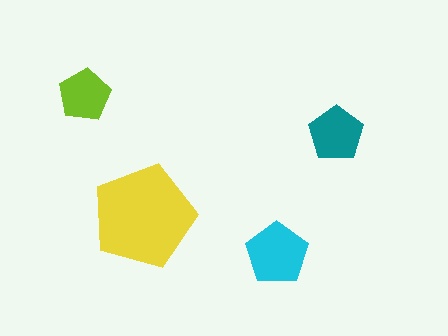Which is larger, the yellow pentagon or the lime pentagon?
The yellow one.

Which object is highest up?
The lime pentagon is topmost.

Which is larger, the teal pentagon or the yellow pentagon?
The yellow one.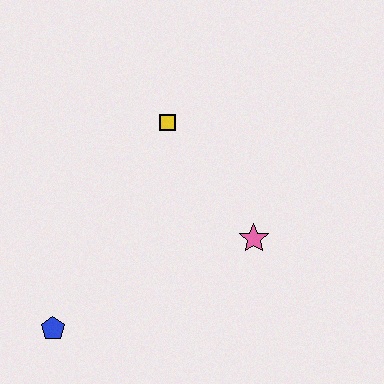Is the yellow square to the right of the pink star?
No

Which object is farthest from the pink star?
The blue pentagon is farthest from the pink star.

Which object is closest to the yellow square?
The pink star is closest to the yellow square.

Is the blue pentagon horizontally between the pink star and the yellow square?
No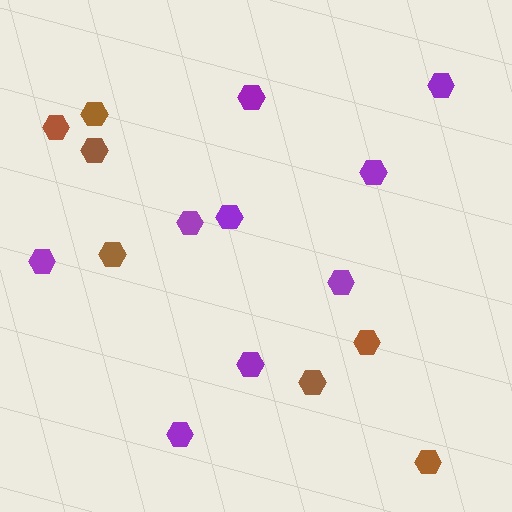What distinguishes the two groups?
There are 2 groups: one group of brown hexagons (7) and one group of purple hexagons (9).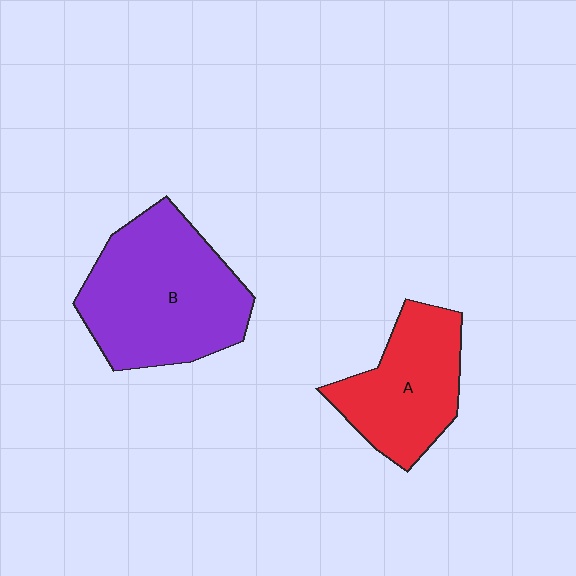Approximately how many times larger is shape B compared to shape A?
Approximately 1.5 times.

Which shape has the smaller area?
Shape A (red).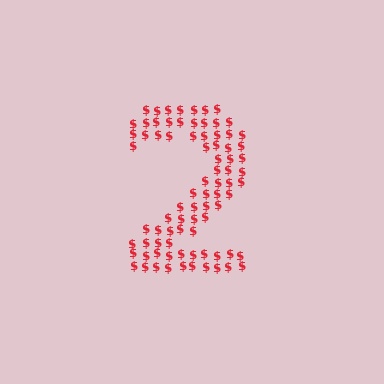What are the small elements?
The small elements are dollar signs.